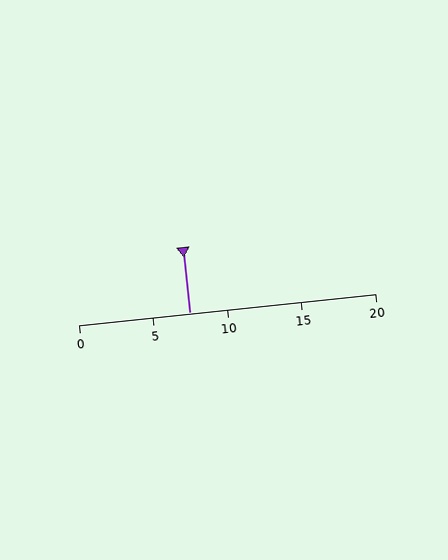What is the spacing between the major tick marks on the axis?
The major ticks are spaced 5 apart.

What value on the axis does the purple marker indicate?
The marker indicates approximately 7.5.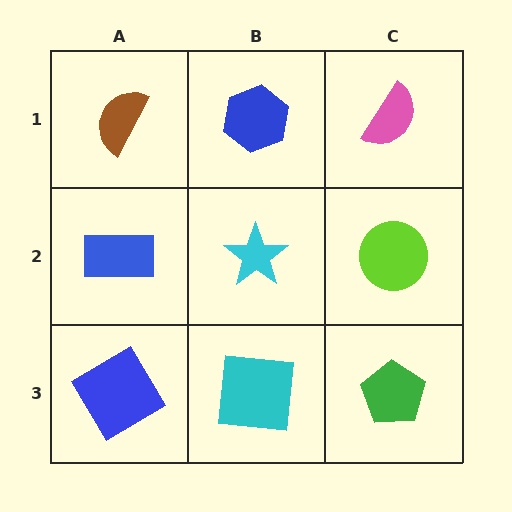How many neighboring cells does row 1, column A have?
2.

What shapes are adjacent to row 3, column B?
A cyan star (row 2, column B), a blue diamond (row 3, column A), a green pentagon (row 3, column C).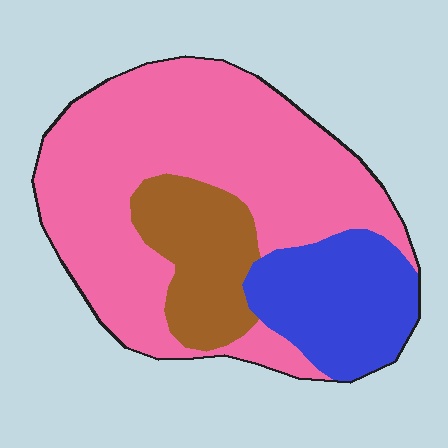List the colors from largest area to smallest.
From largest to smallest: pink, blue, brown.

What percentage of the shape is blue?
Blue covers about 20% of the shape.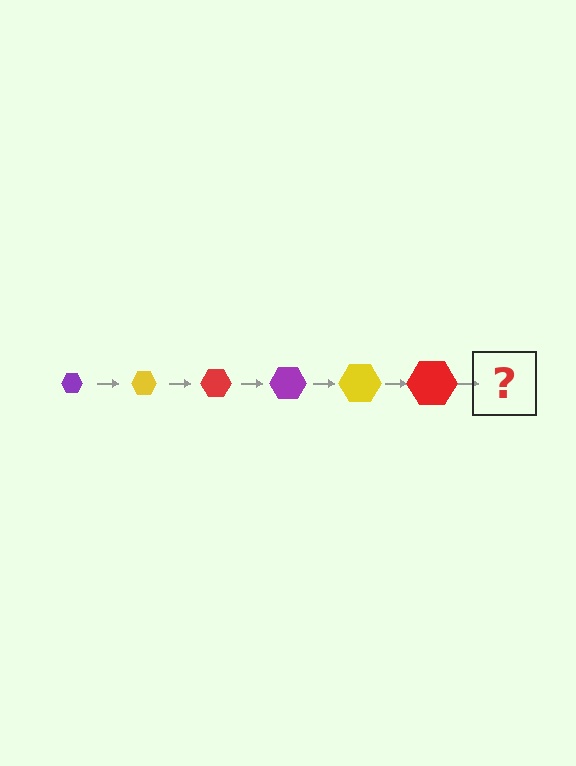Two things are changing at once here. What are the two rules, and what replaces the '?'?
The two rules are that the hexagon grows larger each step and the color cycles through purple, yellow, and red. The '?' should be a purple hexagon, larger than the previous one.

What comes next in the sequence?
The next element should be a purple hexagon, larger than the previous one.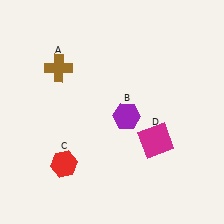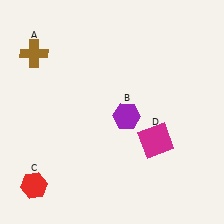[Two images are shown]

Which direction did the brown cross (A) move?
The brown cross (A) moved left.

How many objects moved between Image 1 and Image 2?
2 objects moved between the two images.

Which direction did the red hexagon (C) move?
The red hexagon (C) moved left.